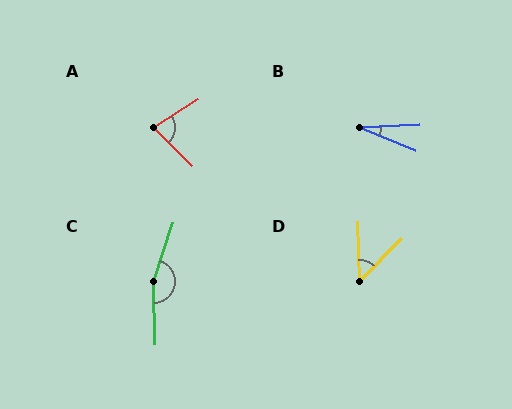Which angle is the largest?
C, at approximately 160 degrees.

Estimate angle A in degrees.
Approximately 77 degrees.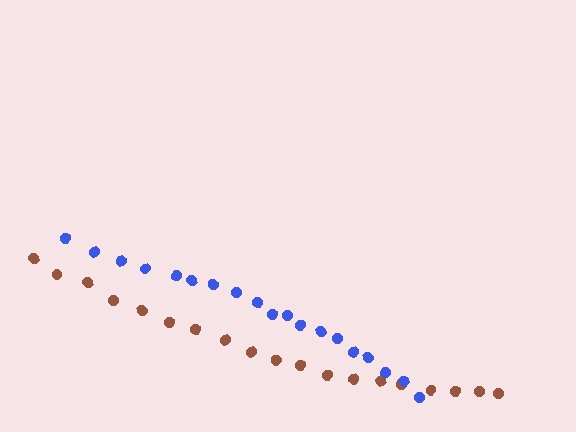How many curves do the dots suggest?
There are 2 distinct paths.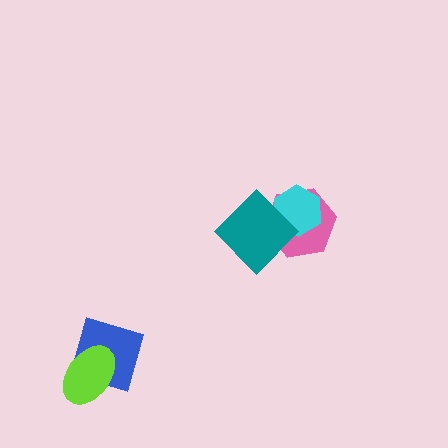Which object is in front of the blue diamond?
The lime ellipse is in front of the blue diamond.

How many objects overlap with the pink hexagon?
2 objects overlap with the pink hexagon.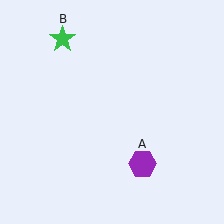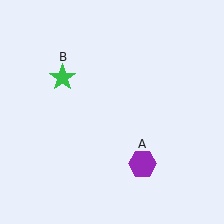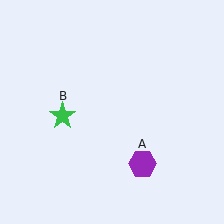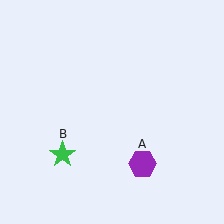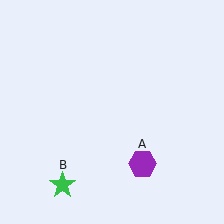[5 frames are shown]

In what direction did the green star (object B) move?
The green star (object B) moved down.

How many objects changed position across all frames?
1 object changed position: green star (object B).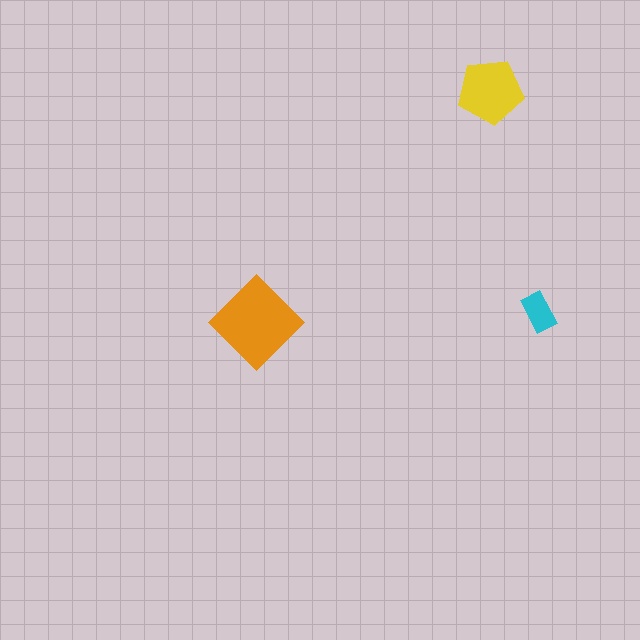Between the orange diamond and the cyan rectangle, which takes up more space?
The orange diamond.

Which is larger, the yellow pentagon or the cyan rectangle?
The yellow pentagon.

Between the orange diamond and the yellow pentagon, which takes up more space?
The orange diamond.